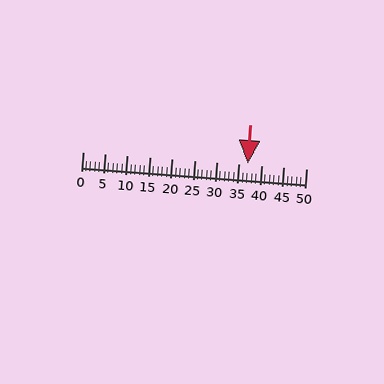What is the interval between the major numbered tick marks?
The major tick marks are spaced 5 units apart.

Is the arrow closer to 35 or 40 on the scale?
The arrow is closer to 35.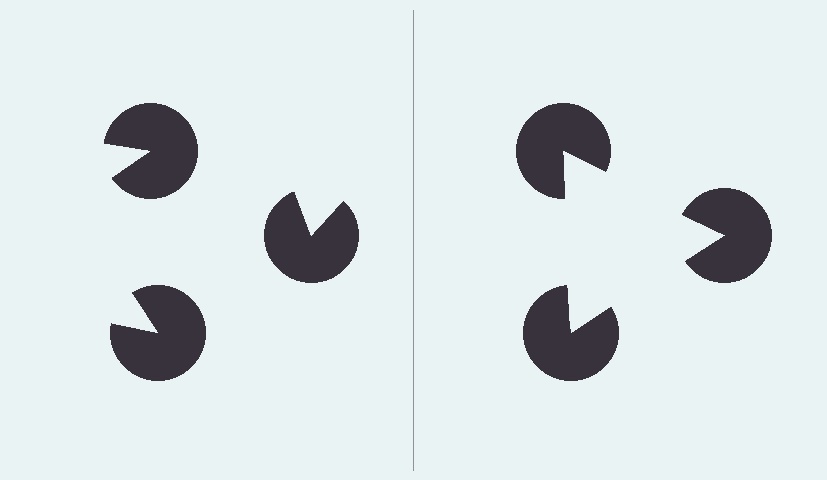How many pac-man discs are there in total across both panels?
6 — 3 on each side.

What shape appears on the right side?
An illusory triangle.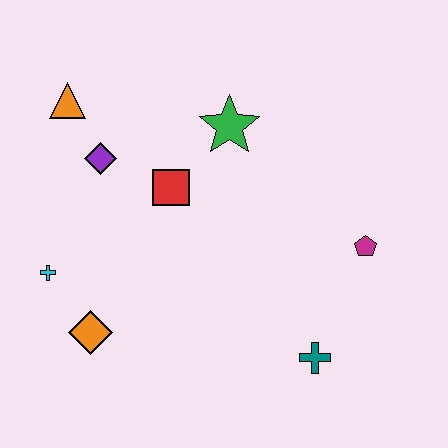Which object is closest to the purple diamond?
The orange triangle is closest to the purple diamond.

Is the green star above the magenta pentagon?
Yes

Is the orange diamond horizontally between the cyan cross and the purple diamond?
Yes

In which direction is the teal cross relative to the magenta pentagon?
The teal cross is below the magenta pentagon.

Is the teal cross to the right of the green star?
Yes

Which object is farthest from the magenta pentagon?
The orange triangle is farthest from the magenta pentagon.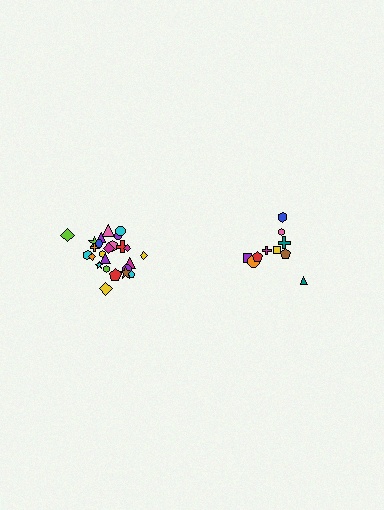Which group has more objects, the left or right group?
The left group.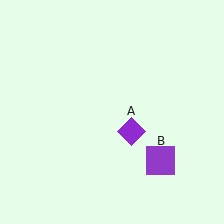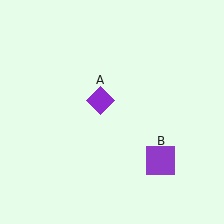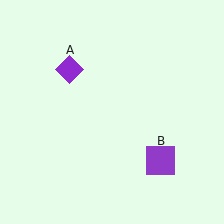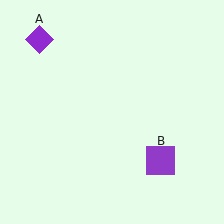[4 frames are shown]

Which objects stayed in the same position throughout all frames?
Purple square (object B) remained stationary.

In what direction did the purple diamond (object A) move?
The purple diamond (object A) moved up and to the left.